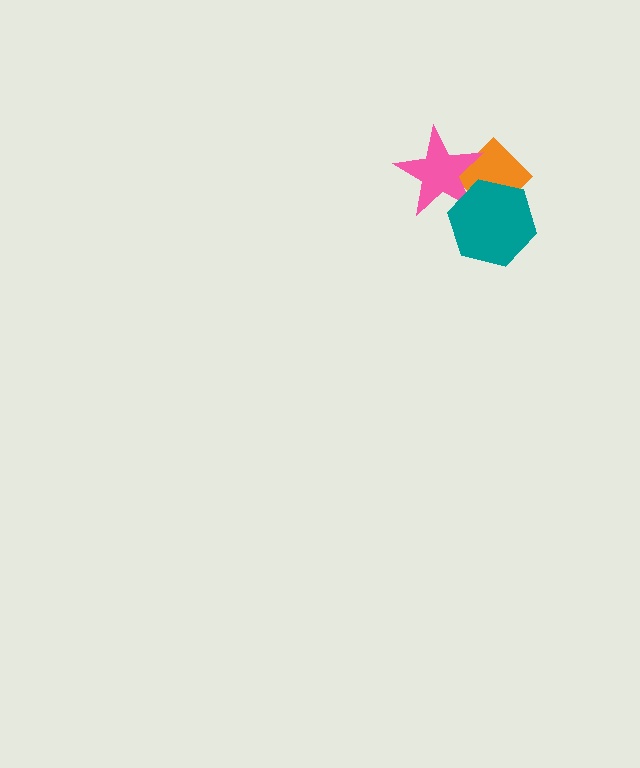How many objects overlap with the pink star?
2 objects overlap with the pink star.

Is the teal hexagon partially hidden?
No, no other shape covers it.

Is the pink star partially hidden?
Yes, it is partially covered by another shape.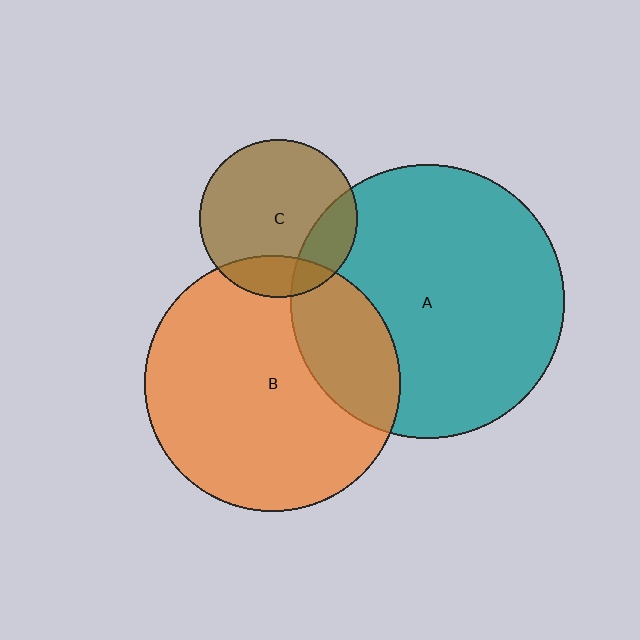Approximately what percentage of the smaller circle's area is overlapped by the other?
Approximately 25%.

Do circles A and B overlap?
Yes.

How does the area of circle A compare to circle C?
Approximately 3.0 times.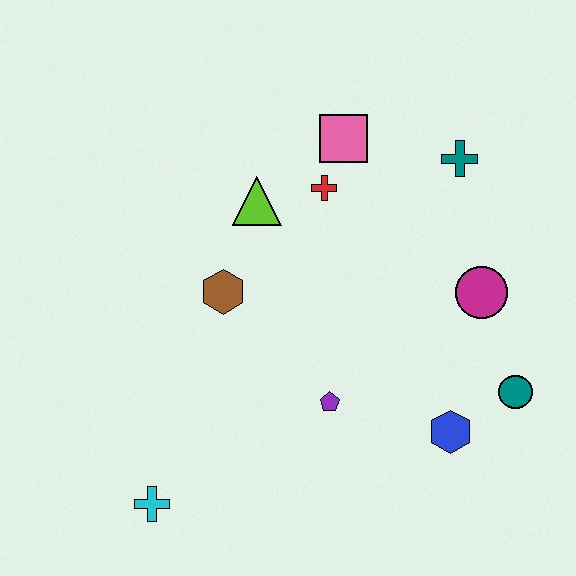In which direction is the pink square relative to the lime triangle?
The pink square is to the right of the lime triangle.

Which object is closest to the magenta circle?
The teal circle is closest to the magenta circle.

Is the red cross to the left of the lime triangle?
No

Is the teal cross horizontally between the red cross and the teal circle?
Yes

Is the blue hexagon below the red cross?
Yes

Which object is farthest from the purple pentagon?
The teal cross is farthest from the purple pentagon.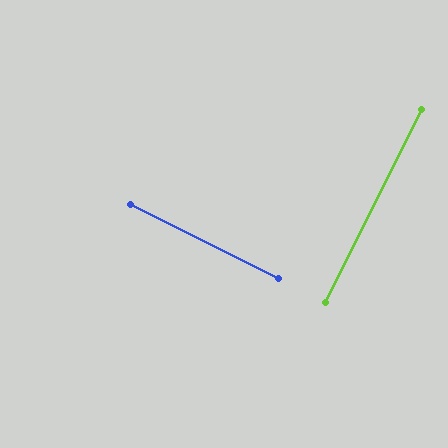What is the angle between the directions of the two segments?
Approximately 90 degrees.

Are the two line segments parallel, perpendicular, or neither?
Perpendicular — they meet at approximately 90°.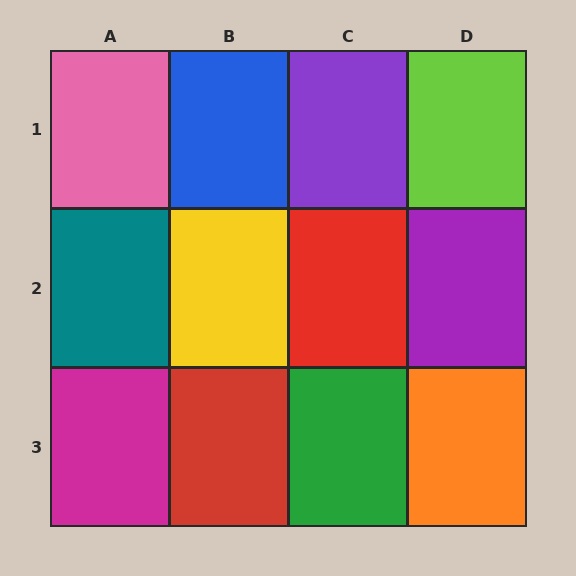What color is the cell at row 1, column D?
Lime.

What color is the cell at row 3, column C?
Green.